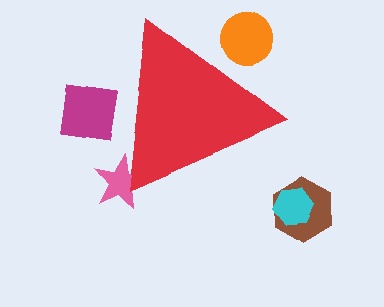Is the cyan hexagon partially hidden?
No, the cyan hexagon is fully visible.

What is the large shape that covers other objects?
A red triangle.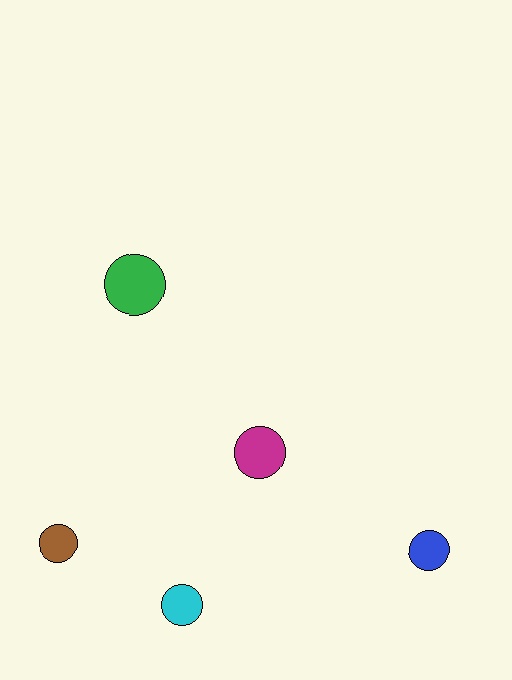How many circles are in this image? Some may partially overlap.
There are 5 circles.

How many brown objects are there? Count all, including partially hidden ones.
There is 1 brown object.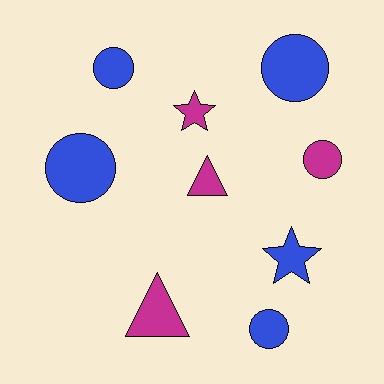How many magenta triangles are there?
There are 2 magenta triangles.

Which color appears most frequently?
Blue, with 5 objects.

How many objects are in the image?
There are 9 objects.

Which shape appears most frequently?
Circle, with 5 objects.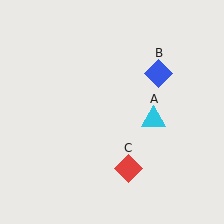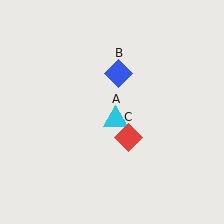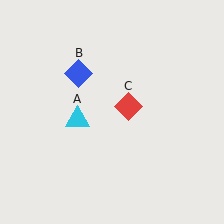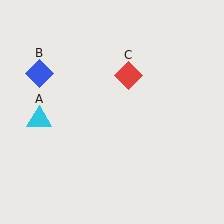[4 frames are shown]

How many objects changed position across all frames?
3 objects changed position: cyan triangle (object A), blue diamond (object B), red diamond (object C).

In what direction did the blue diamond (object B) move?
The blue diamond (object B) moved left.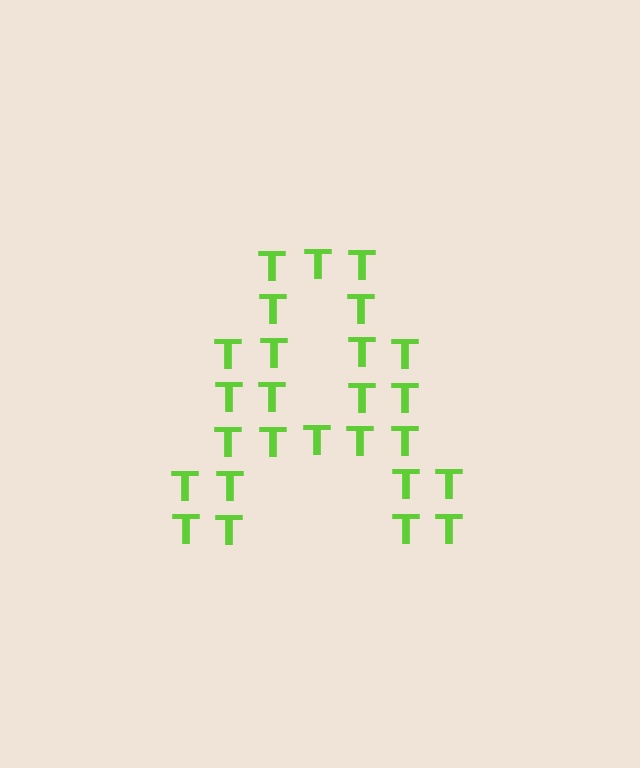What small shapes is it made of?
It is made of small letter T's.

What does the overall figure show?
The overall figure shows the letter A.